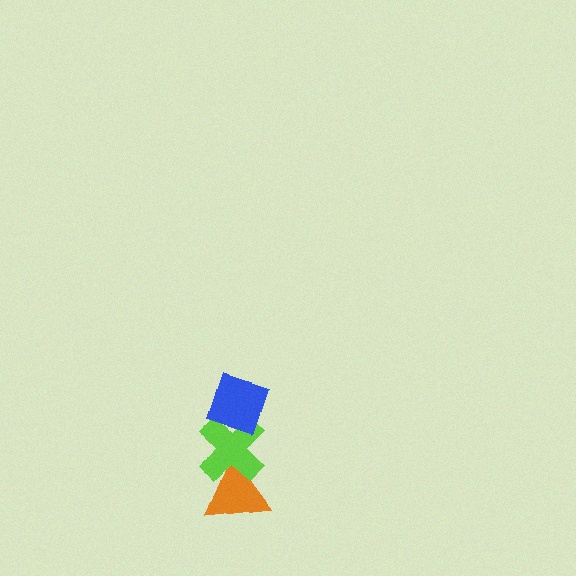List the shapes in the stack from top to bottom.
From top to bottom: the blue diamond, the lime cross, the orange triangle.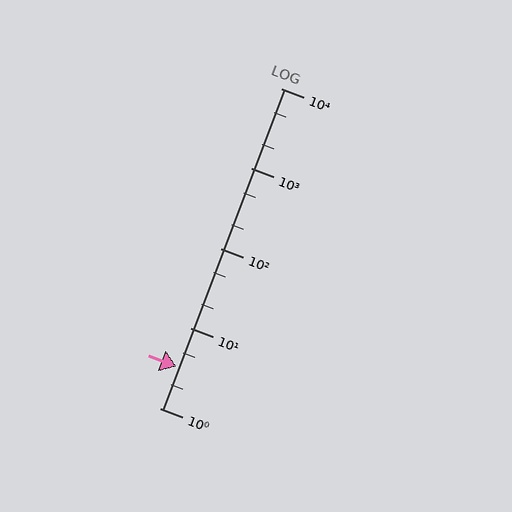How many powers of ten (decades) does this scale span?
The scale spans 4 decades, from 1 to 10000.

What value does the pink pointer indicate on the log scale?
The pointer indicates approximately 3.3.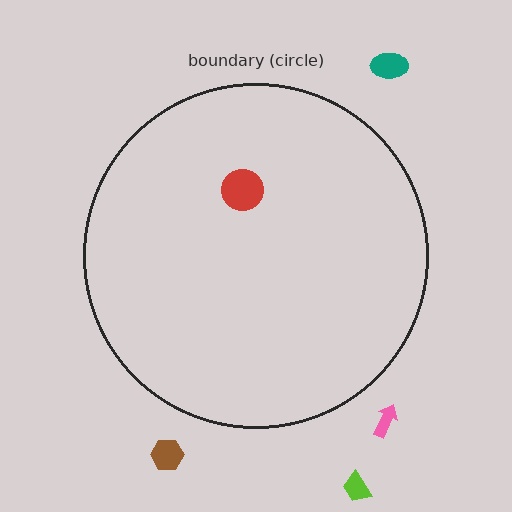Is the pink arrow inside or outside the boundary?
Outside.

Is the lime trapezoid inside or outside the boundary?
Outside.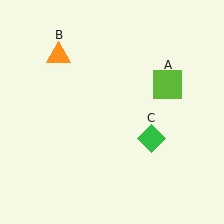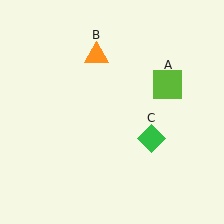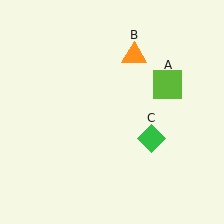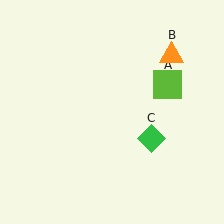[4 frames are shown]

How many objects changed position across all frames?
1 object changed position: orange triangle (object B).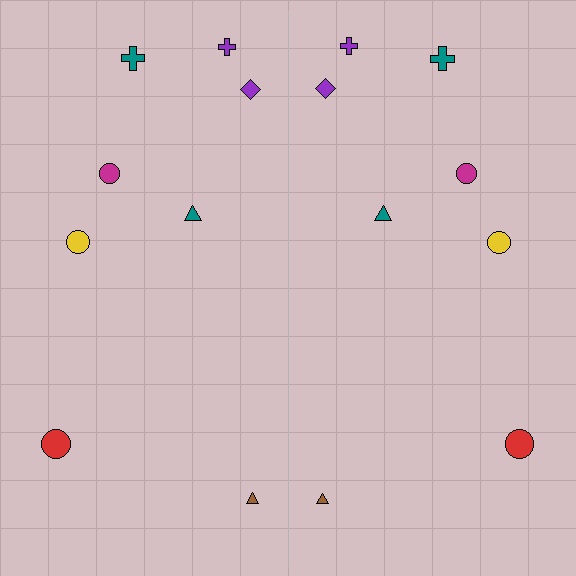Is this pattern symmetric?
Yes, this pattern has bilateral (reflection) symmetry.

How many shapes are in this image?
There are 16 shapes in this image.